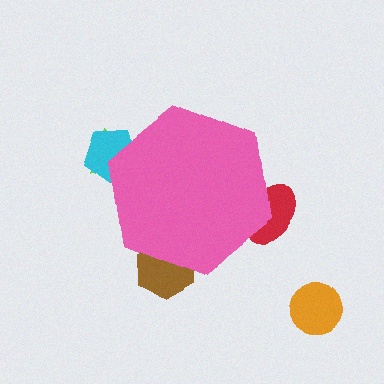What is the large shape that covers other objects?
A pink hexagon.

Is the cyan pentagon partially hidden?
Yes, the cyan pentagon is partially hidden behind the pink hexagon.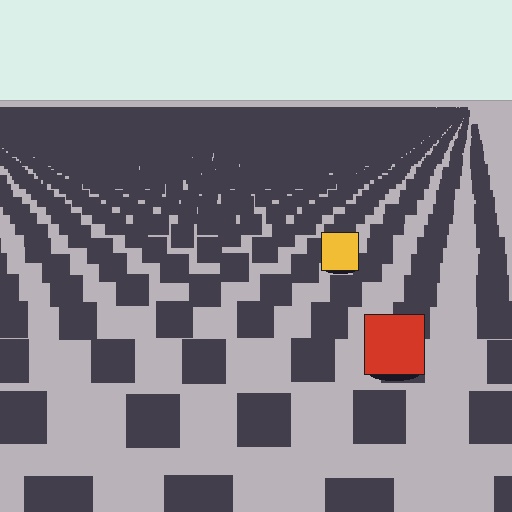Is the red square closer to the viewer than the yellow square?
Yes. The red square is closer — you can tell from the texture gradient: the ground texture is coarser near it.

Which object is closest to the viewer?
The red square is closest. The texture marks near it are larger and more spread out.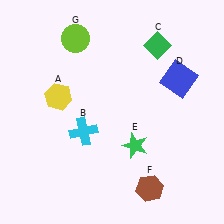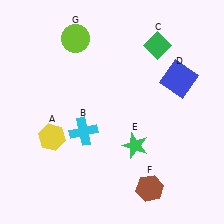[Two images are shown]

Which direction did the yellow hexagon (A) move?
The yellow hexagon (A) moved down.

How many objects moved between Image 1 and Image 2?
1 object moved between the two images.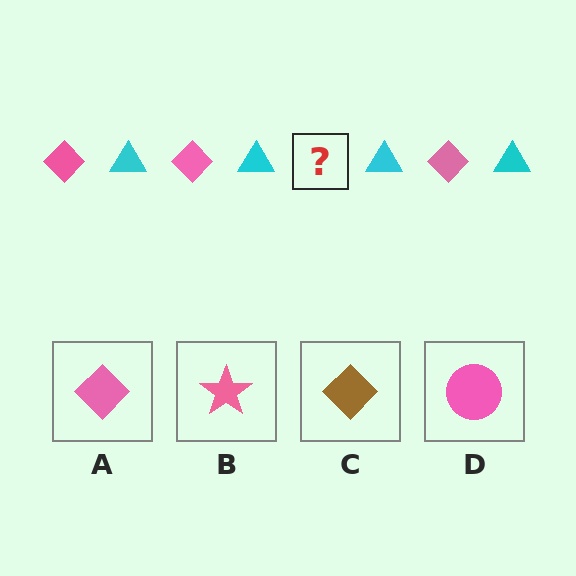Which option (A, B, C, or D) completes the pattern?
A.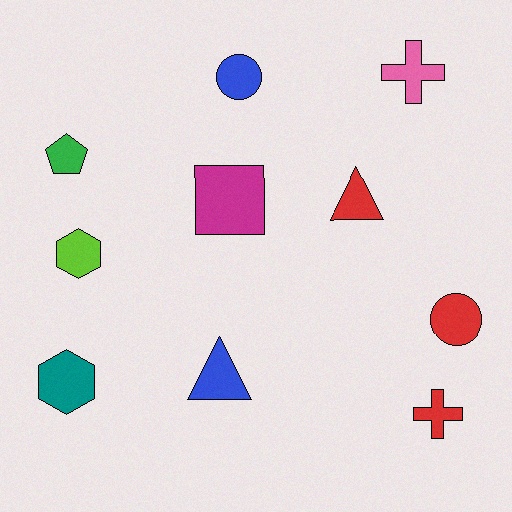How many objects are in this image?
There are 10 objects.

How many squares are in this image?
There is 1 square.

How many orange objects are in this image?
There are no orange objects.